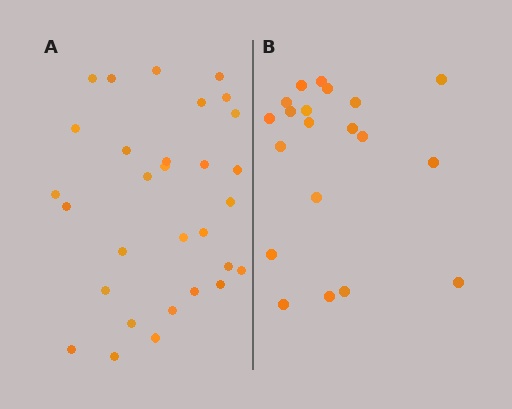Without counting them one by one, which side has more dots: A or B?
Region A (the left region) has more dots.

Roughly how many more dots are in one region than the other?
Region A has roughly 10 or so more dots than region B.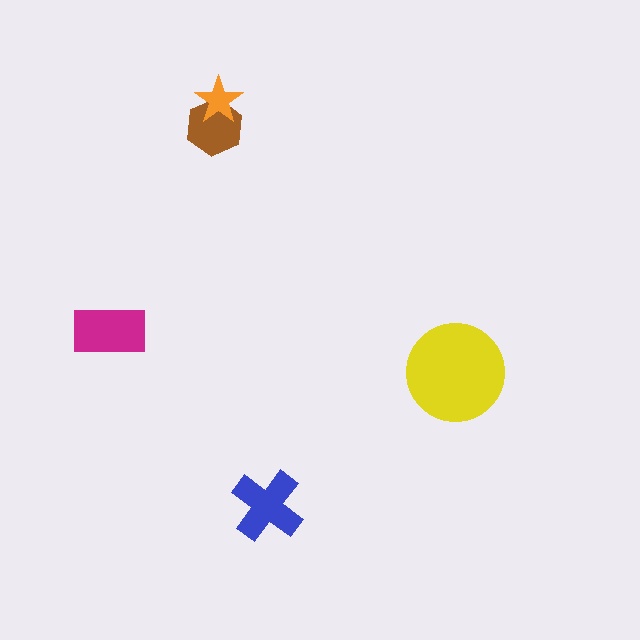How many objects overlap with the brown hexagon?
1 object overlaps with the brown hexagon.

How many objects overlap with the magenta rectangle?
0 objects overlap with the magenta rectangle.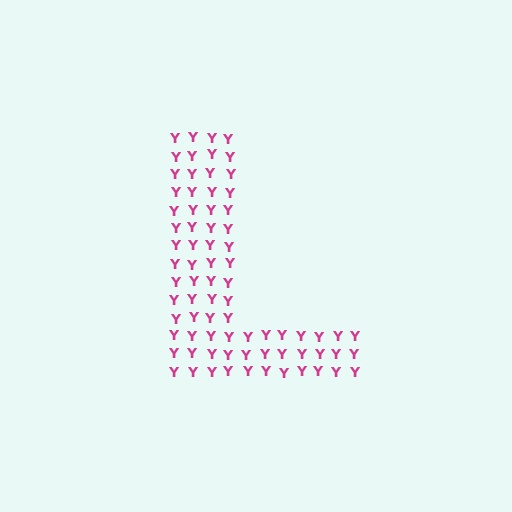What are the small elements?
The small elements are letter Y's.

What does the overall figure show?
The overall figure shows the letter L.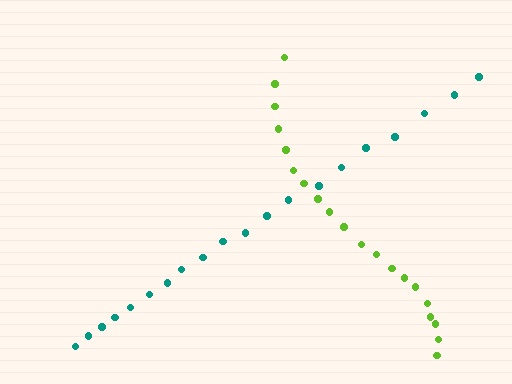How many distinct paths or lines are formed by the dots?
There are 2 distinct paths.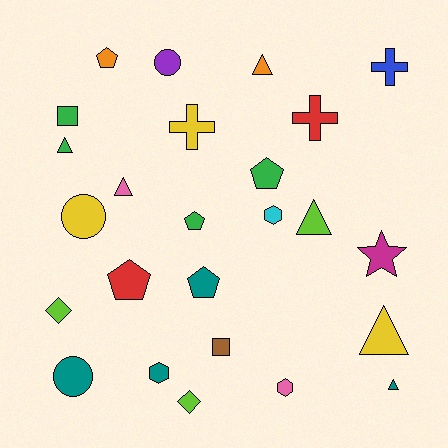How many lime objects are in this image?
There are 3 lime objects.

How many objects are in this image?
There are 25 objects.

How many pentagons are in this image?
There are 5 pentagons.